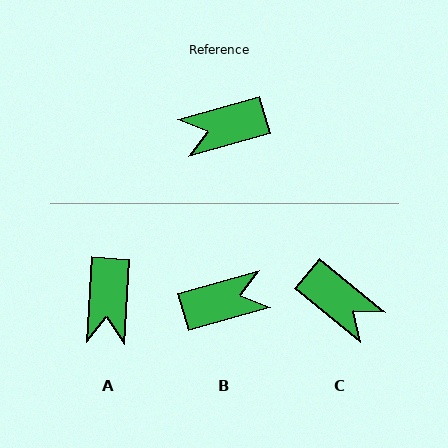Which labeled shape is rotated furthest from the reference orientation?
B, about 180 degrees away.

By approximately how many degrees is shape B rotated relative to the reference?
Approximately 180 degrees clockwise.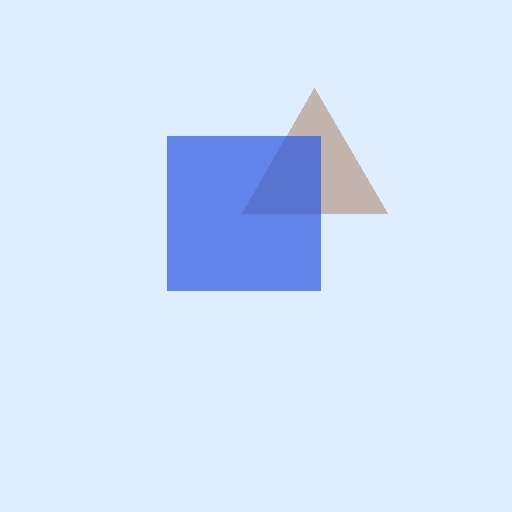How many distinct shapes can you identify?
There are 2 distinct shapes: a brown triangle, a blue square.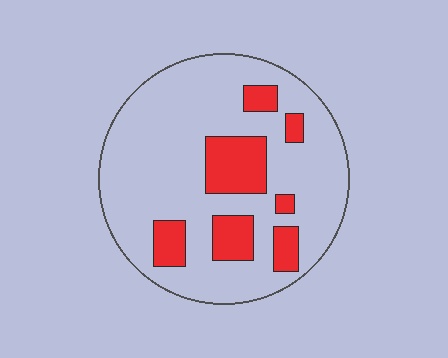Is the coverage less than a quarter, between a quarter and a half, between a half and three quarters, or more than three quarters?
Less than a quarter.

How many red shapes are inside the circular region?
7.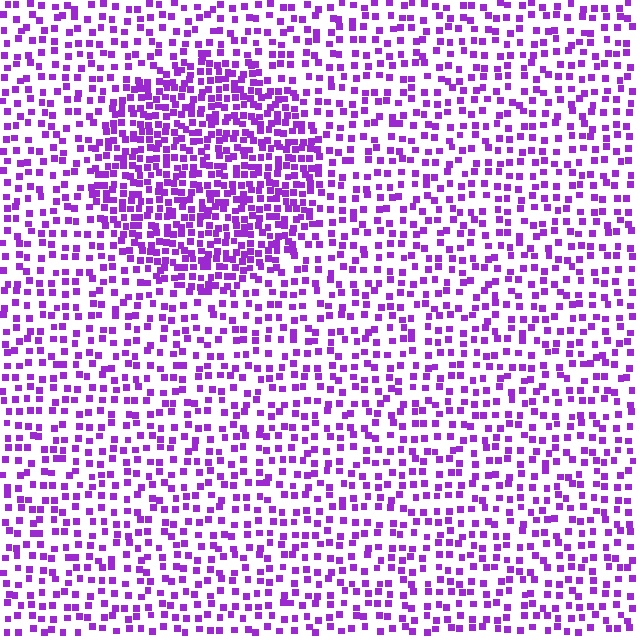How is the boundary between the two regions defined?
The boundary is defined by a change in element density (approximately 2.0x ratio). All elements are the same color, size, and shape.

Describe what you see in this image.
The image contains small purple elements arranged at two different densities. A circle-shaped region is visible where the elements are more densely packed than the surrounding area.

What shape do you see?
I see a circle.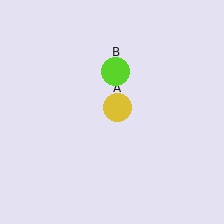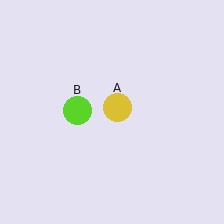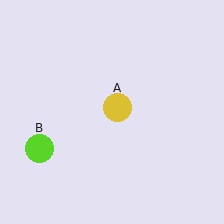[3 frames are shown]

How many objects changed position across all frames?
1 object changed position: lime circle (object B).